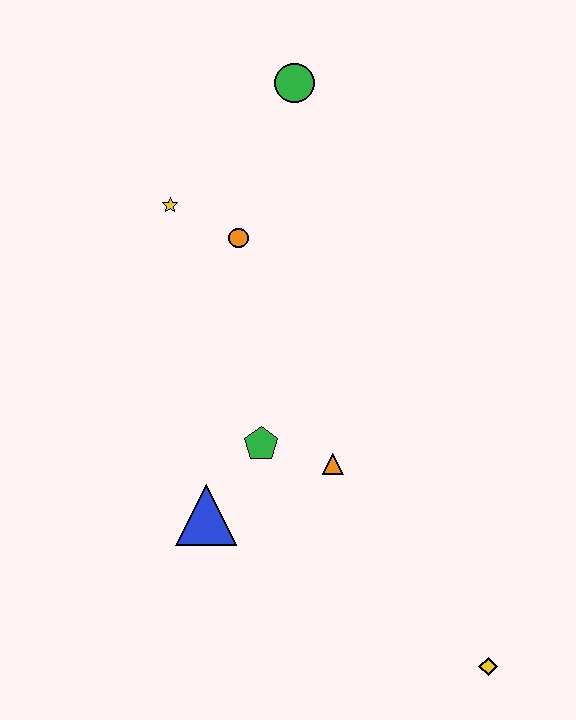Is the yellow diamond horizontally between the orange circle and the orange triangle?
No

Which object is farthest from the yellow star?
The yellow diamond is farthest from the yellow star.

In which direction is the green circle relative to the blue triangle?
The green circle is above the blue triangle.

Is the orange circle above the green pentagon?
Yes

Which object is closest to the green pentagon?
The orange triangle is closest to the green pentagon.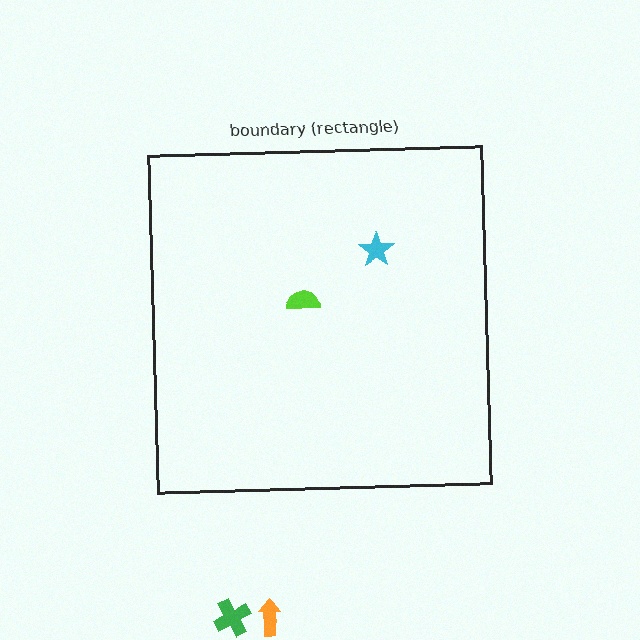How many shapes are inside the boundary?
2 inside, 2 outside.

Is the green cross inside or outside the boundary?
Outside.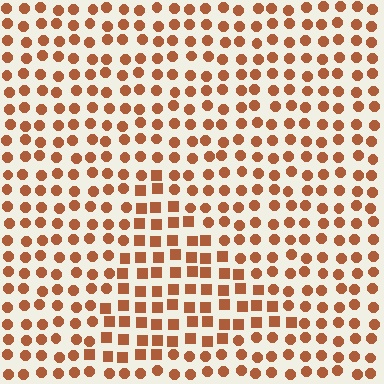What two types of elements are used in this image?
The image uses squares inside the triangle region and circles outside it.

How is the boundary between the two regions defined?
The boundary is defined by a change in element shape: squares inside vs. circles outside. All elements share the same color and spacing.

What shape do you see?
I see a triangle.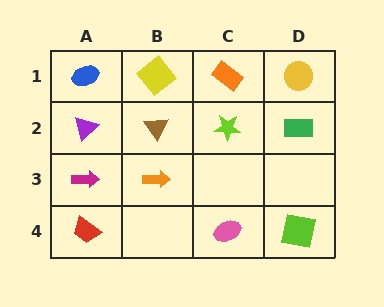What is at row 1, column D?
A yellow circle.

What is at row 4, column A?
A red trapezoid.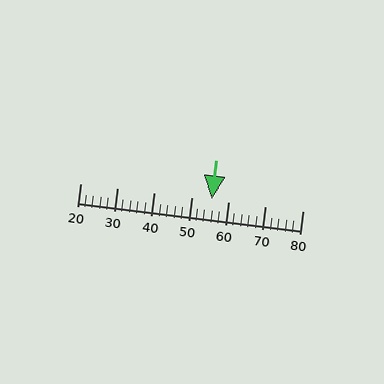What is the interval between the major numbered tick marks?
The major tick marks are spaced 10 units apart.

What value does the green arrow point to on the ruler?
The green arrow points to approximately 56.